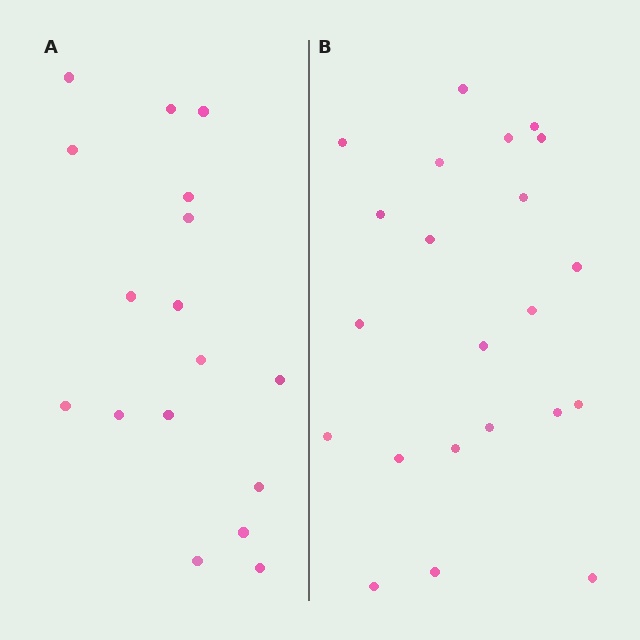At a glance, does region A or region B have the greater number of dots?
Region B (the right region) has more dots.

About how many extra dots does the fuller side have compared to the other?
Region B has about 5 more dots than region A.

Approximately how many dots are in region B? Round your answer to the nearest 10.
About 20 dots. (The exact count is 22, which rounds to 20.)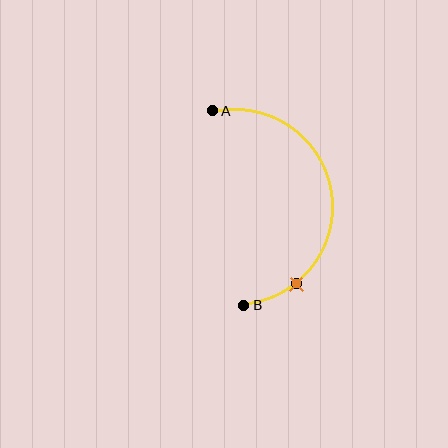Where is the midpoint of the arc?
The arc midpoint is the point on the curve farthest from the straight line joining A and B. It sits to the right of that line.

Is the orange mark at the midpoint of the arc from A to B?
No. The orange mark lies on the arc but is closer to endpoint B. The arc midpoint would be at the point on the curve equidistant along the arc from both A and B.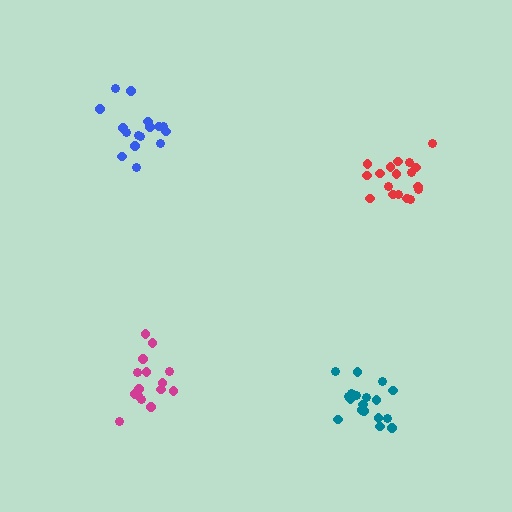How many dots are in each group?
Group 1: 18 dots, Group 2: 15 dots, Group 3: 16 dots, Group 4: 18 dots (67 total).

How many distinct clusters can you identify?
There are 4 distinct clusters.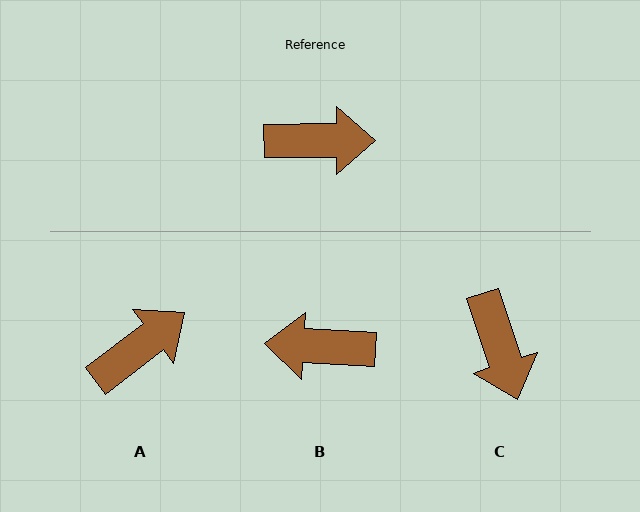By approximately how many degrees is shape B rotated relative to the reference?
Approximately 177 degrees counter-clockwise.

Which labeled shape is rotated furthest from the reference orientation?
B, about 177 degrees away.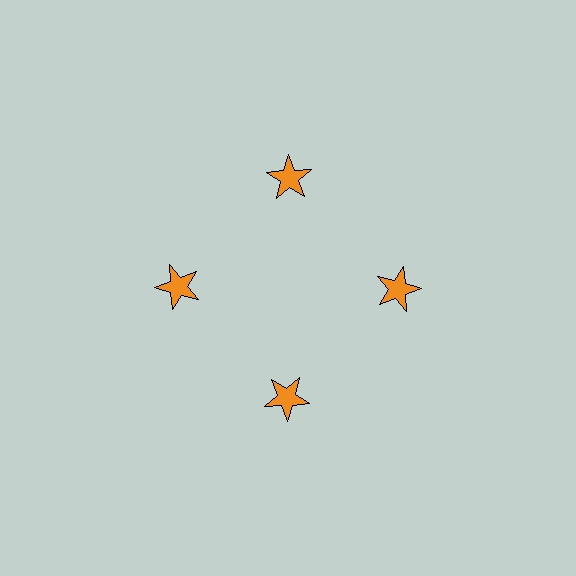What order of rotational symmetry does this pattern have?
This pattern has 4-fold rotational symmetry.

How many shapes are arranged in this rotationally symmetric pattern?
There are 4 shapes, arranged in 4 groups of 1.